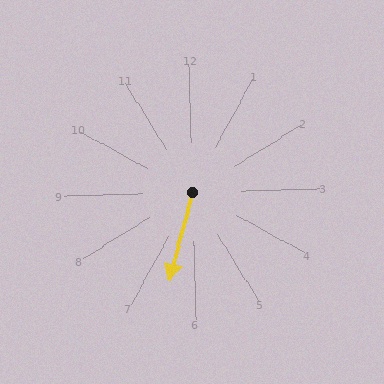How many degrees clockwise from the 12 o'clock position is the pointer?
Approximately 196 degrees.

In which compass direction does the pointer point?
South.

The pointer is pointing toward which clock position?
Roughly 7 o'clock.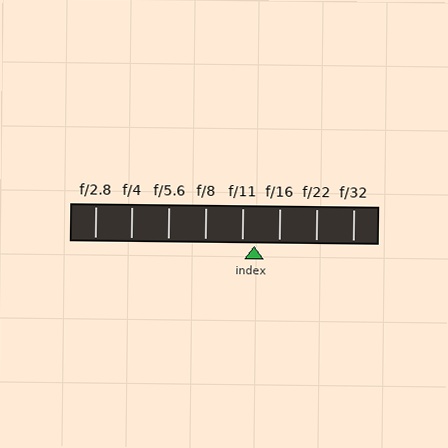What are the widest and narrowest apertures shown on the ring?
The widest aperture shown is f/2.8 and the narrowest is f/32.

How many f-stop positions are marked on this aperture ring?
There are 8 f-stop positions marked.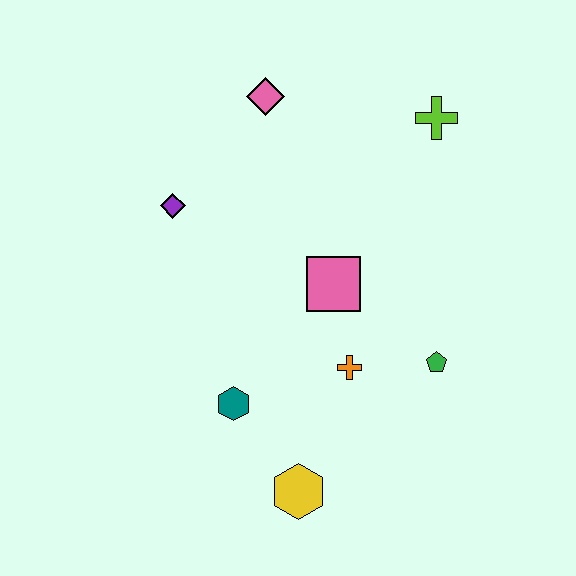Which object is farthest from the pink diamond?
The yellow hexagon is farthest from the pink diamond.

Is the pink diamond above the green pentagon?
Yes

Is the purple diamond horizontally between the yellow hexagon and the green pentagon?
No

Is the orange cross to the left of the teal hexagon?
No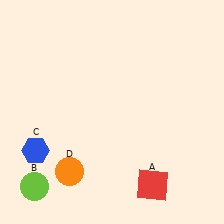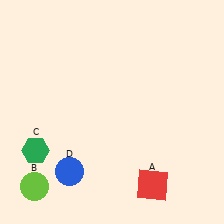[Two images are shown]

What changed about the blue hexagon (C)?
In Image 1, C is blue. In Image 2, it changed to green.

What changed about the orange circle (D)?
In Image 1, D is orange. In Image 2, it changed to blue.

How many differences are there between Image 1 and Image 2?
There are 2 differences between the two images.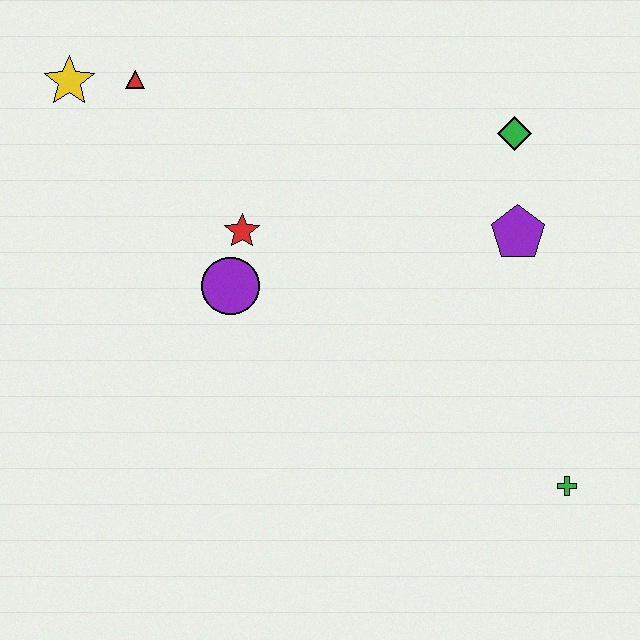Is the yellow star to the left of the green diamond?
Yes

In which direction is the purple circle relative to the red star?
The purple circle is below the red star.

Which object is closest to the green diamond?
The purple pentagon is closest to the green diamond.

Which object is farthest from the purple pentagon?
The yellow star is farthest from the purple pentagon.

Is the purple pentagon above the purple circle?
Yes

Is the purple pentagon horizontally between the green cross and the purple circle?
Yes